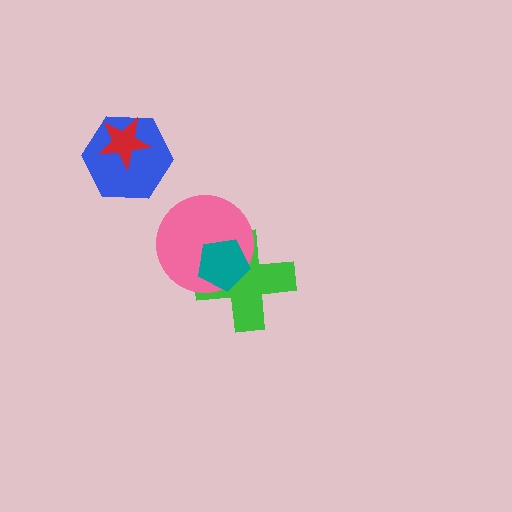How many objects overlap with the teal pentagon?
2 objects overlap with the teal pentagon.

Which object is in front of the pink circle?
The teal pentagon is in front of the pink circle.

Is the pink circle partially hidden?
Yes, it is partially covered by another shape.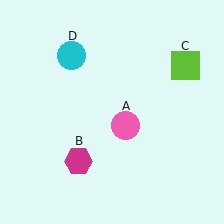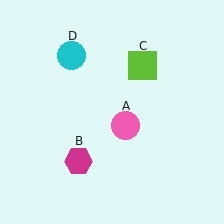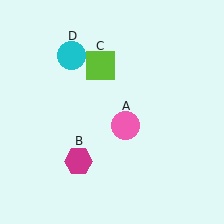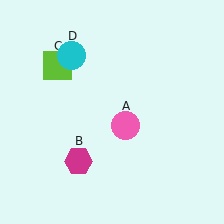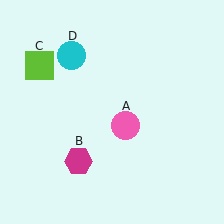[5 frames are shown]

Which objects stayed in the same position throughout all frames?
Pink circle (object A) and magenta hexagon (object B) and cyan circle (object D) remained stationary.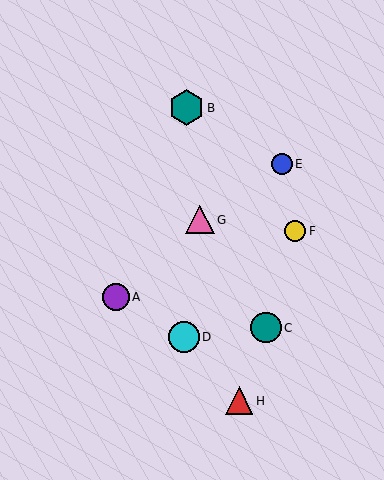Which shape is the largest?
The teal hexagon (labeled B) is the largest.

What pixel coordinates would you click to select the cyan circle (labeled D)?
Click at (184, 337) to select the cyan circle D.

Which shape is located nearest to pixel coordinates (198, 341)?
The cyan circle (labeled D) at (184, 337) is nearest to that location.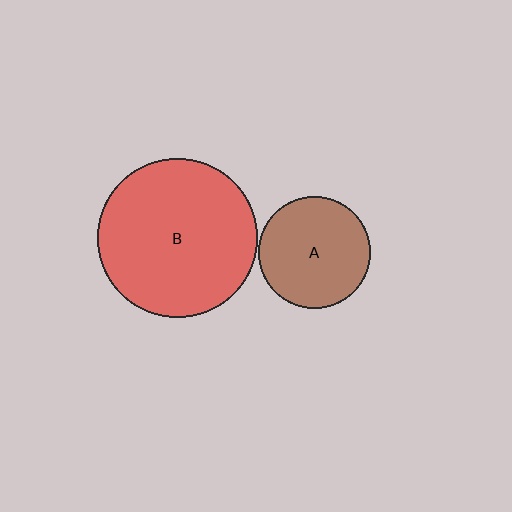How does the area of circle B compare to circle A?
Approximately 2.0 times.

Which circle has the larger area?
Circle B (red).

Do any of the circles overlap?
No, none of the circles overlap.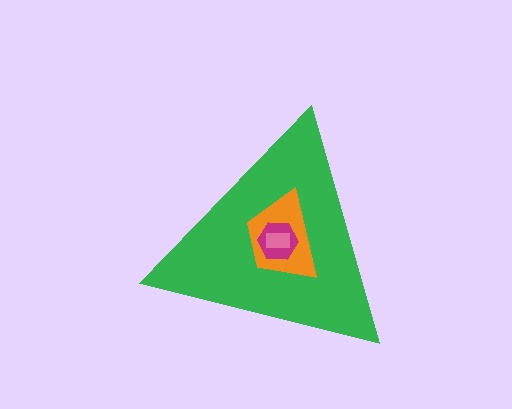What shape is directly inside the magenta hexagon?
The pink rectangle.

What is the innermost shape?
The pink rectangle.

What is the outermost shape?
The green triangle.